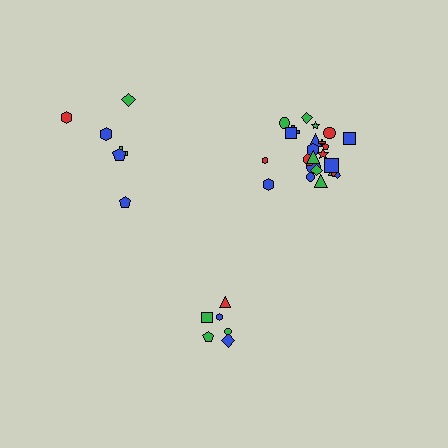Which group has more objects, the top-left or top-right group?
The top-right group.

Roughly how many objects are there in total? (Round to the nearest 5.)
Roughly 35 objects in total.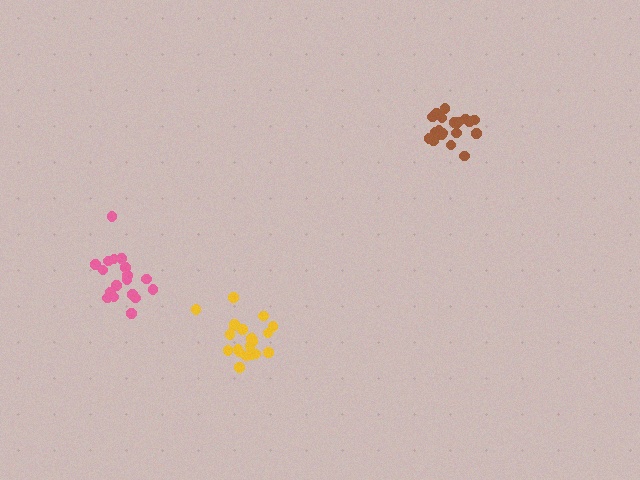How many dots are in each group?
Group 1: 19 dots, Group 2: 20 dots, Group 3: 18 dots (57 total).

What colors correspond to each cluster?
The clusters are colored: brown, yellow, pink.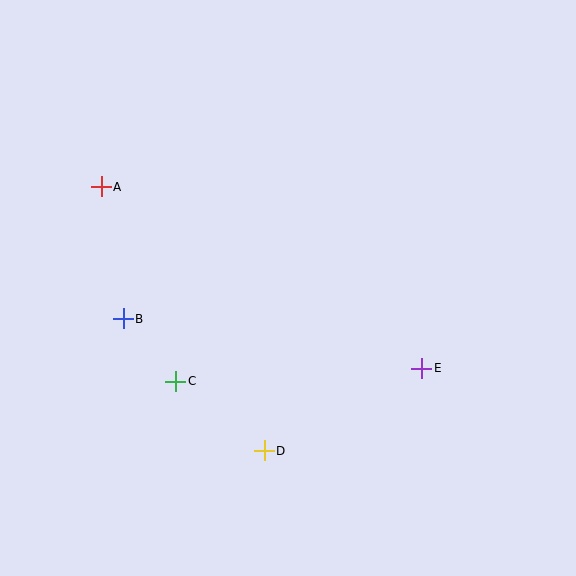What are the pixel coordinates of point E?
Point E is at (422, 368).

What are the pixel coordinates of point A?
Point A is at (101, 187).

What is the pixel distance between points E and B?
The distance between E and B is 302 pixels.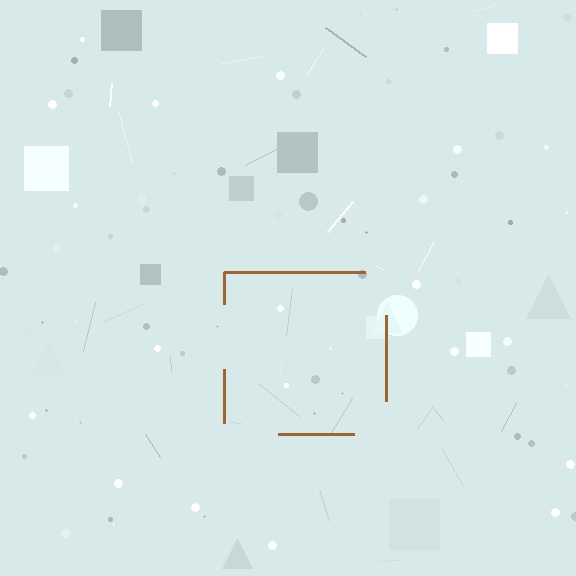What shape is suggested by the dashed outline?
The dashed outline suggests a square.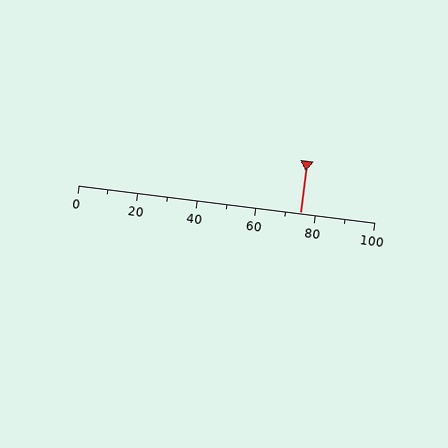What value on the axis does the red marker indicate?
The marker indicates approximately 75.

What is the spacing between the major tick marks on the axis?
The major ticks are spaced 20 apart.